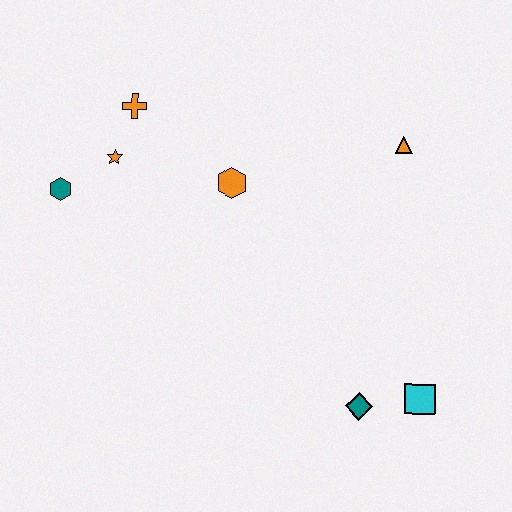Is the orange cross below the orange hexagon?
No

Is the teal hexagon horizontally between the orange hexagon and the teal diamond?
No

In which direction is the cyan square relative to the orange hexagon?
The cyan square is below the orange hexagon.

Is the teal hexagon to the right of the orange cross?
No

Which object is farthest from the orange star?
The cyan square is farthest from the orange star.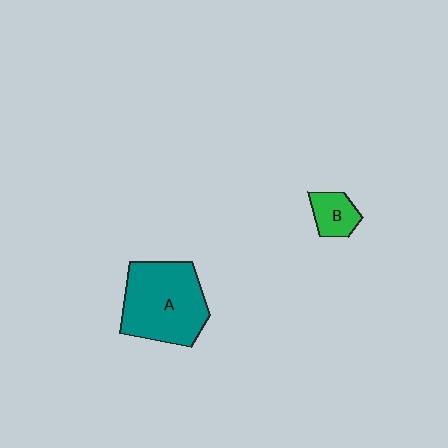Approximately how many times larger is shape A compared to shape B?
Approximately 3.4 times.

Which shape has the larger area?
Shape A (teal).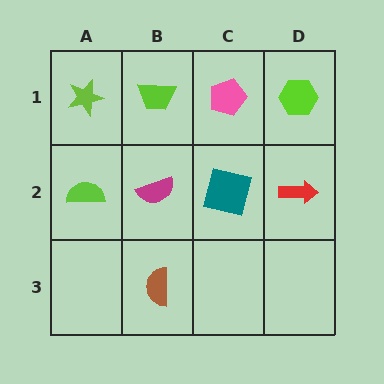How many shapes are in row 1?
4 shapes.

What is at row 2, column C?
A teal square.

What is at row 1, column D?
A lime hexagon.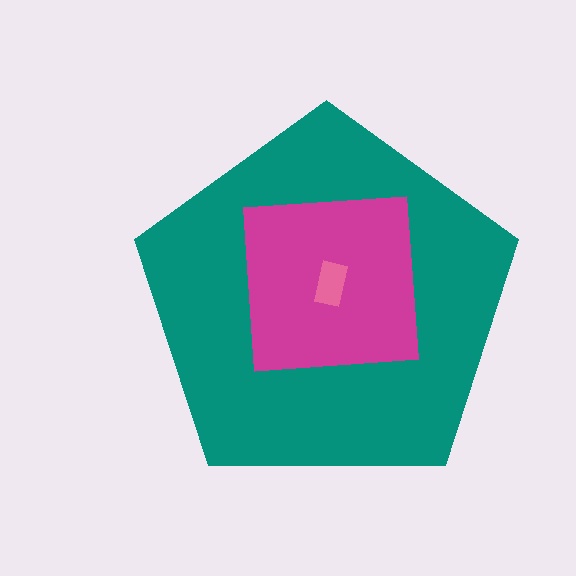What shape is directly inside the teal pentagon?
The magenta square.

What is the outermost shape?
The teal pentagon.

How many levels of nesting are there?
3.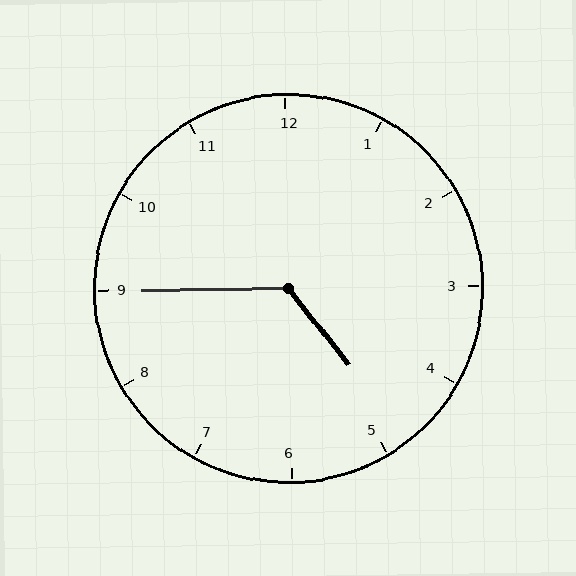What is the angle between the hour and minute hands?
Approximately 128 degrees.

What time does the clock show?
4:45.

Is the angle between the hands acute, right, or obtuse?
It is obtuse.